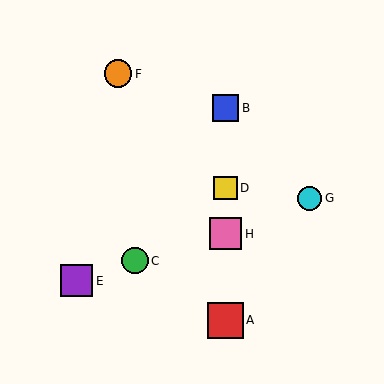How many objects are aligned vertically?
4 objects (A, B, D, H) are aligned vertically.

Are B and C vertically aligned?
No, B is at x≈226 and C is at x≈135.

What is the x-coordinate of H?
Object H is at x≈226.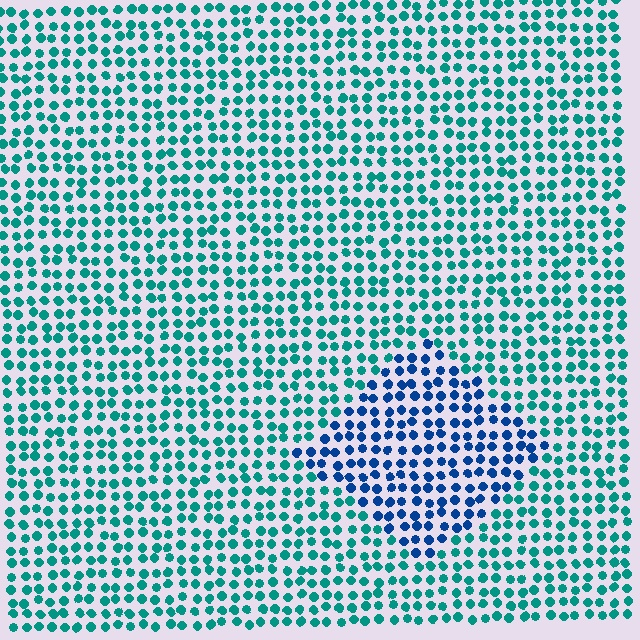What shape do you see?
I see a diamond.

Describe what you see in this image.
The image is filled with small teal elements in a uniform arrangement. A diamond-shaped region is visible where the elements are tinted to a slightly different hue, forming a subtle color boundary.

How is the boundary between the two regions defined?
The boundary is defined purely by a slight shift in hue (about 42 degrees). Spacing, size, and orientation are identical on both sides.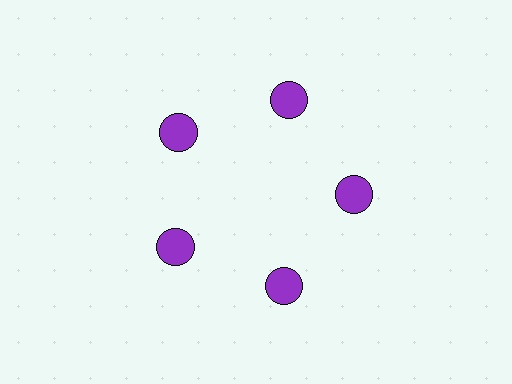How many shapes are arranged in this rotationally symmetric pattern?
There are 5 shapes, arranged in 5 groups of 1.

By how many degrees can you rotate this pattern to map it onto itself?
The pattern maps onto itself every 72 degrees of rotation.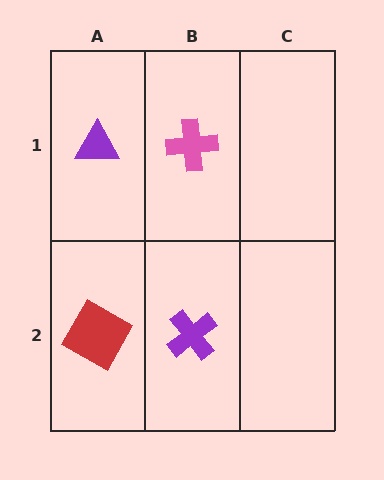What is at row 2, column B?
A purple cross.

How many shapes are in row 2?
2 shapes.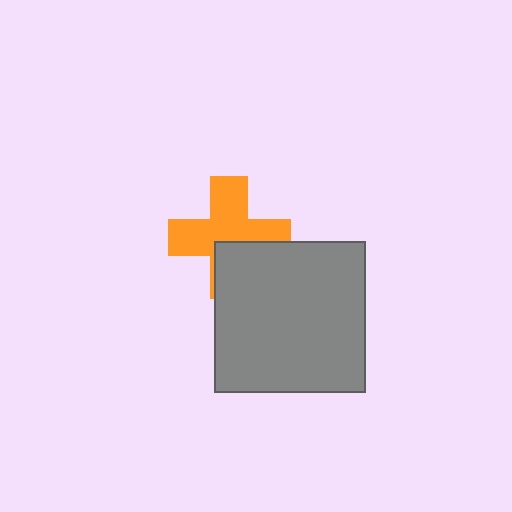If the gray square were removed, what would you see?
You would see the complete orange cross.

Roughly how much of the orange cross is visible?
Most of it is visible (roughly 67%).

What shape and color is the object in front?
The object in front is a gray square.